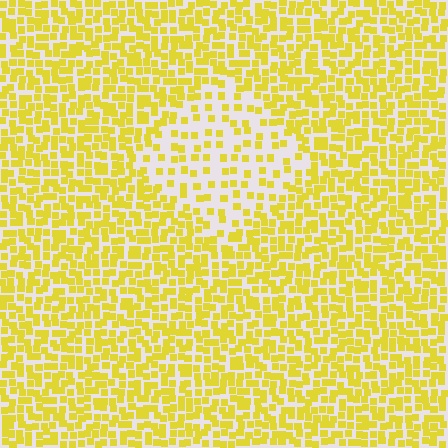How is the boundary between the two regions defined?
The boundary is defined by a change in element density (approximately 2.3x ratio). All elements are the same color, size, and shape.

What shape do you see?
I see a diamond.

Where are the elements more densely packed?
The elements are more densely packed outside the diamond boundary.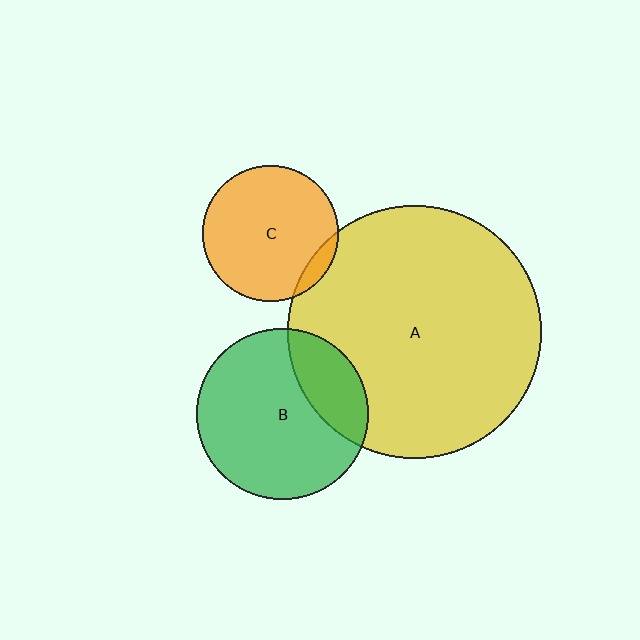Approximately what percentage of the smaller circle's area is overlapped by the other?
Approximately 10%.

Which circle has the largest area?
Circle A (yellow).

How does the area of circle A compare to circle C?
Approximately 3.5 times.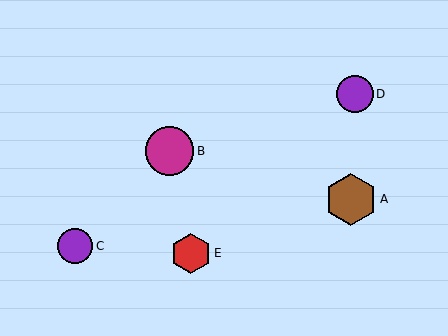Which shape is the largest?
The brown hexagon (labeled A) is the largest.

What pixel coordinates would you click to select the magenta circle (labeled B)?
Click at (169, 151) to select the magenta circle B.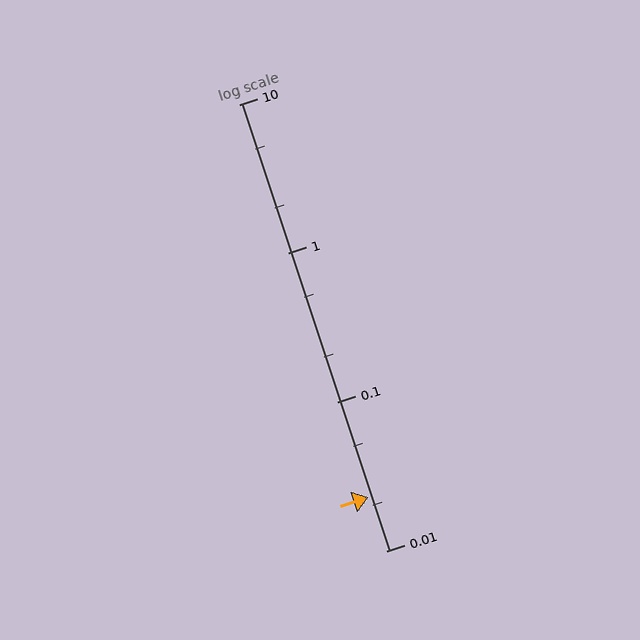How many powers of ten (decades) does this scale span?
The scale spans 3 decades, from 0.01 to 10.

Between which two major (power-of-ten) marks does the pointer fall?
The pointer is between 0.01 and 0.1.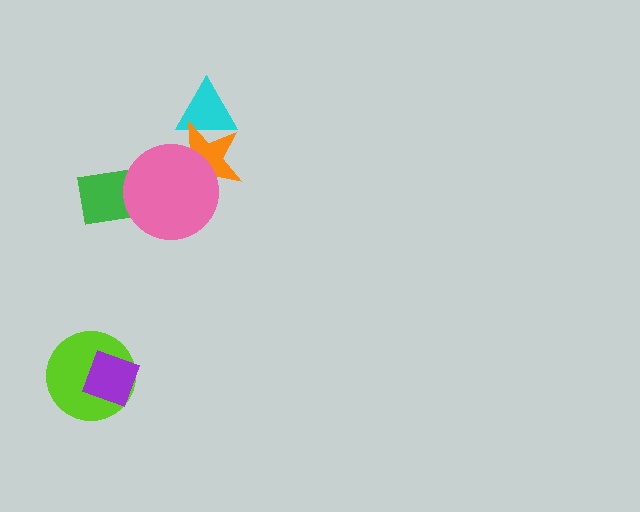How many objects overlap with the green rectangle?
1 object overlaps with the green rectangle.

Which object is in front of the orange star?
The pink circle is in front of the orange star.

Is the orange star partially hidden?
Yes, it is partially covered by another shape.